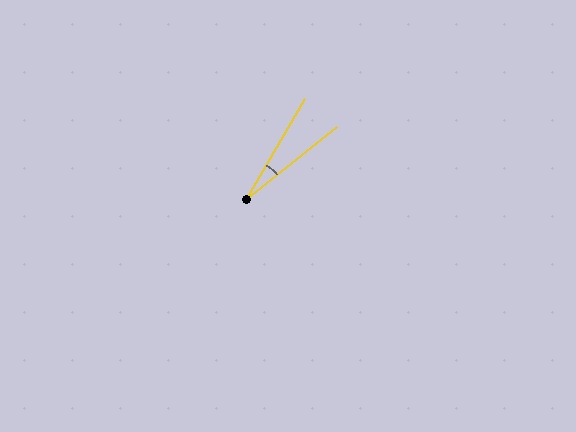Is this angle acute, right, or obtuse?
It is acute.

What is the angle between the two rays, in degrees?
Approximately 21 degrees.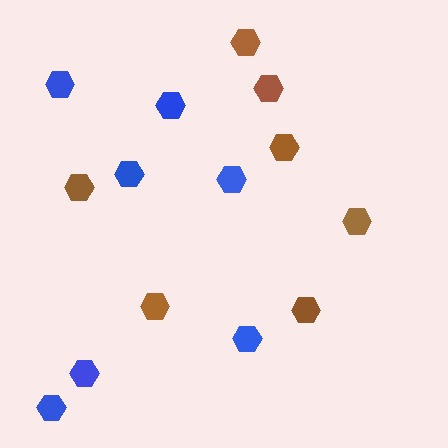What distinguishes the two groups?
There are 2 groups: one group of brown hexagons (7) and one group of blue hexagons (7).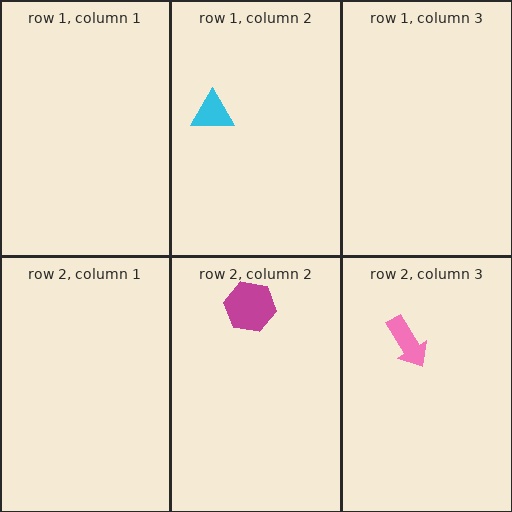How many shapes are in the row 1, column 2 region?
1.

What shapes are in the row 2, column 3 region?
The pink arrow.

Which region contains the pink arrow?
The row 2, column 3 region.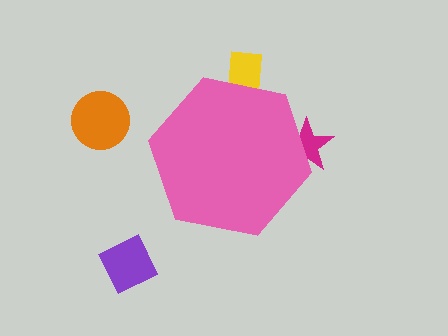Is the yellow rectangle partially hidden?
Yes, the yellow rectangle is partially hidden behind the pink hexagon.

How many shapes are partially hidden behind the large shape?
2 shapes are partially hidden.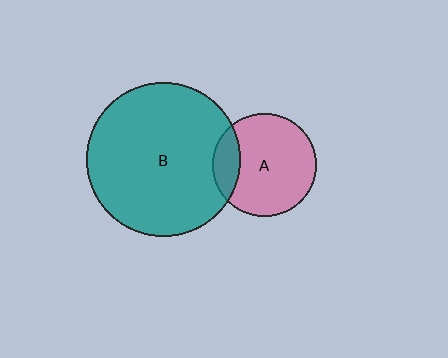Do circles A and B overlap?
Yes.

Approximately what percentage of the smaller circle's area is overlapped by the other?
Approximately 15%.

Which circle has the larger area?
Circle B (teal).